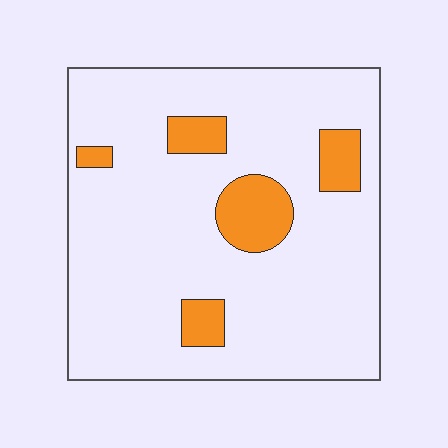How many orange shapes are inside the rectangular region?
5.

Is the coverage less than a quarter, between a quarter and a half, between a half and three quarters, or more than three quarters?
Less than a quarter.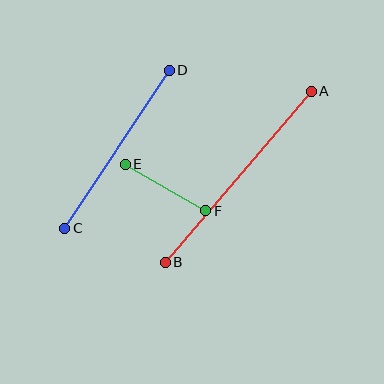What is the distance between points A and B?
The distance is approximately 225 pixels.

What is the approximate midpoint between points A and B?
The midpoint is at approximately (238, 177) pixels.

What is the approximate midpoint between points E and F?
The midpoint is at approximately (166, 187) pixels.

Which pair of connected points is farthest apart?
Points A and B are farthest apart.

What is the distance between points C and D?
The distance is approximately 189 pixels.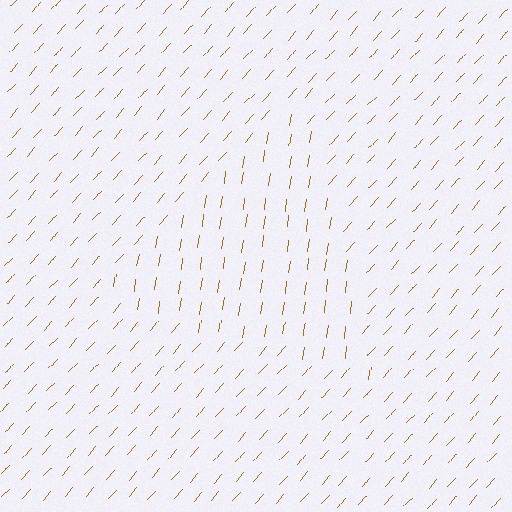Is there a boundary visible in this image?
Yes, there is a texture boundary formed by a change in line orientation.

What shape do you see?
I see a triangle.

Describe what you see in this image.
The image is filled with small brown line segments. A triangle region in the image has lines oriented differently from the surrounding lines, creating a visible texture boundary.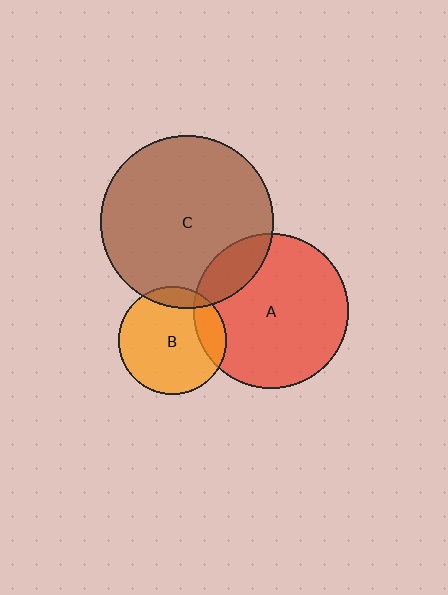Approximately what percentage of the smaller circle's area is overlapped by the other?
Approximately 10%.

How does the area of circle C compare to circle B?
Approximately 2.6 times.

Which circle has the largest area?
Circle C (brown).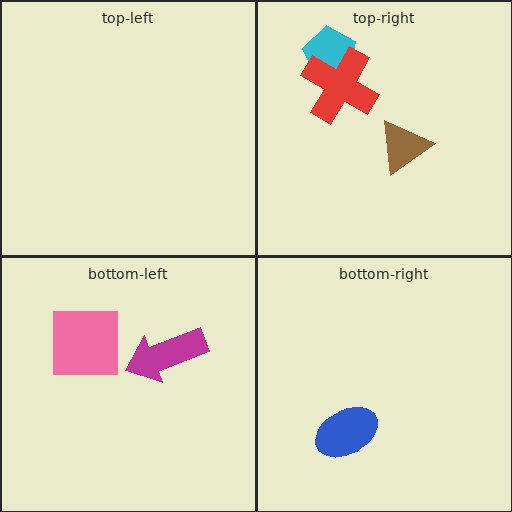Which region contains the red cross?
The top-right region.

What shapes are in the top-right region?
The brown triangle, the cyan pentagon, the red cross.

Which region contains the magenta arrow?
The bottom-left region.